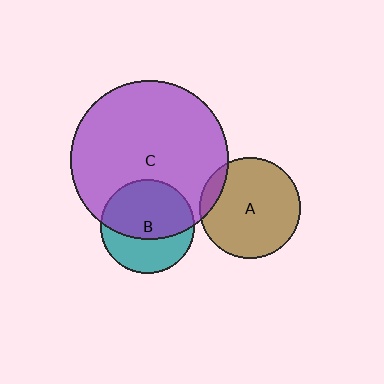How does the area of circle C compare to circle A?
Approximately 2.5 times.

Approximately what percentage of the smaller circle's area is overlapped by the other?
Approximately 10%.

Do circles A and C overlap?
Yes.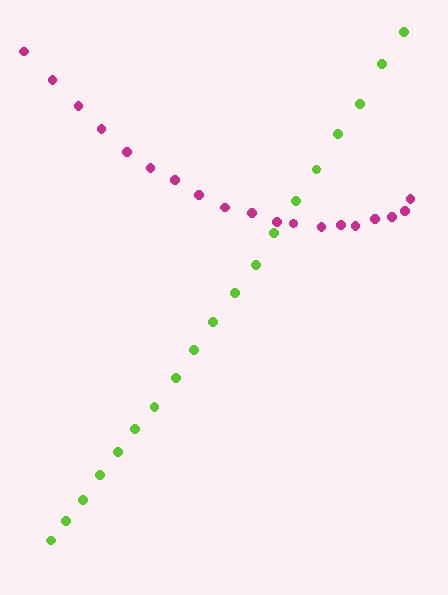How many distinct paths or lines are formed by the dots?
There are 2 distinct paths.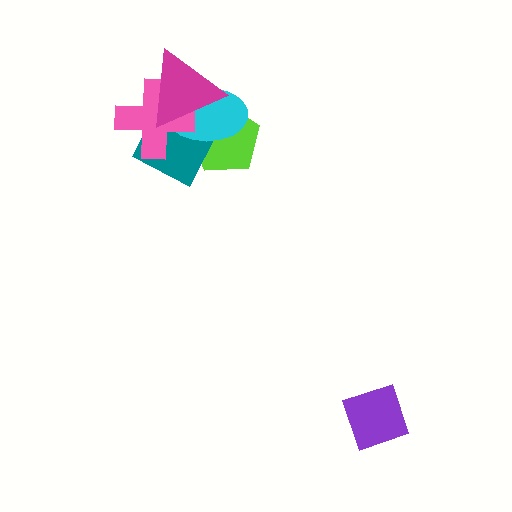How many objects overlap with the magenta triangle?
4 objects overlap with the magenta triangle.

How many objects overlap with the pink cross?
3 objects overlap with the pink cross.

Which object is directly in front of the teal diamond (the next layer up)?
The cyan ellipse is directly in front of the teal diamond.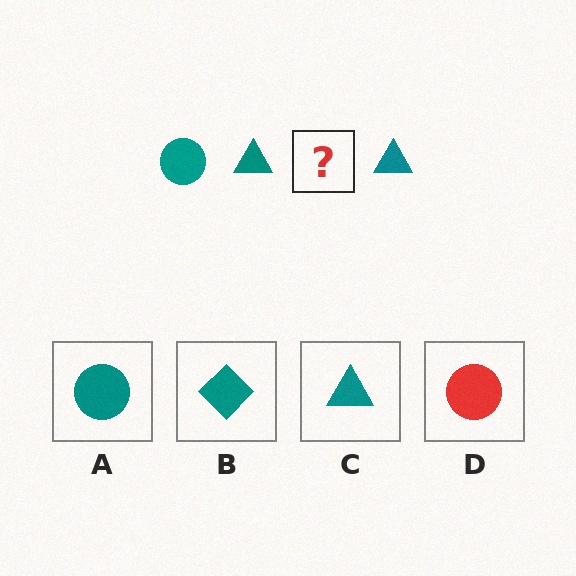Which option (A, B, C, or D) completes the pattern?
A.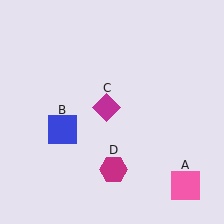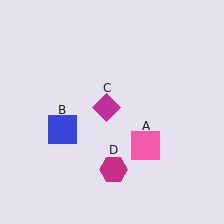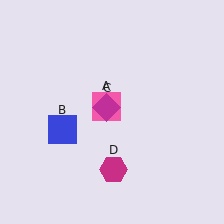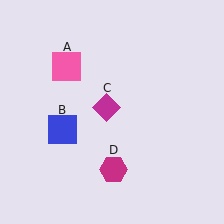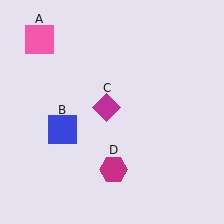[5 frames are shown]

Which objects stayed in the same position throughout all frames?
Blue square (object B) and magenta diamond (object C) and magenta hexagon (object D) remained stationary.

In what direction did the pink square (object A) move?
The pink square (object A) moved up and to the left.